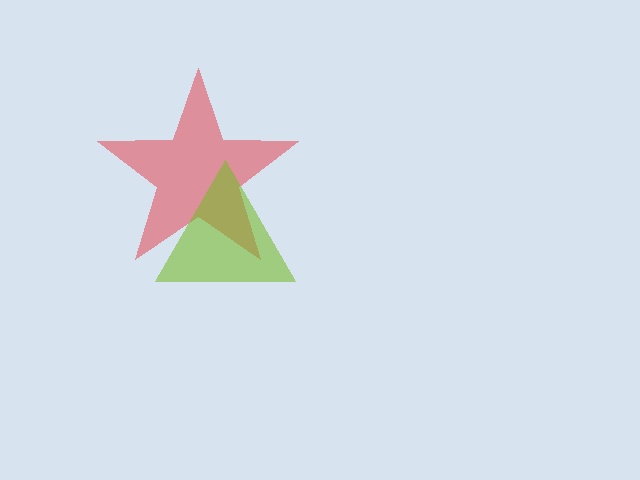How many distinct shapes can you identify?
There are 2 distinct shapes: a red star, a lime triangle.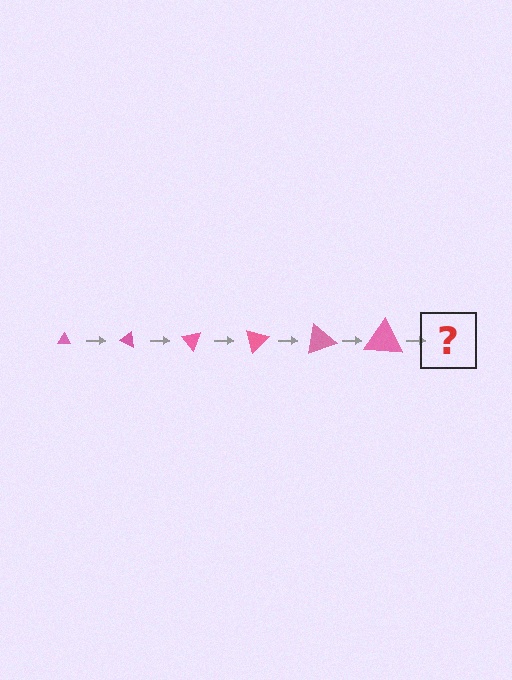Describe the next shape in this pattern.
It should be a triangle, larger than the previous one and rotated 150 degrees from the start.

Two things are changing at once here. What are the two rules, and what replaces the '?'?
The two rules are that the triangle grows larger each step and it rotates 25 degrees each step. The '?' should be a triangle, larger than the previous one and rotated 150 degrees from the start.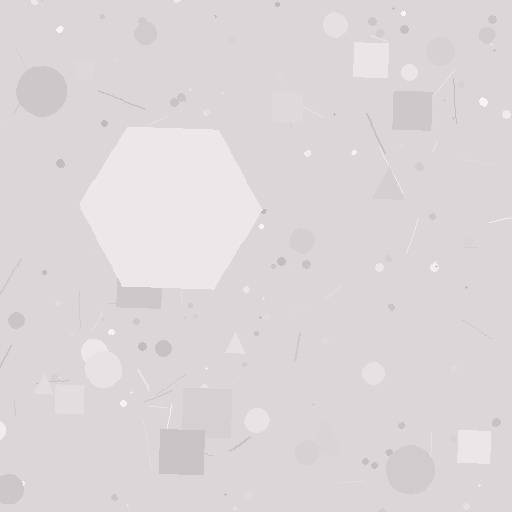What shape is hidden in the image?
A hexagon is hidden in the image.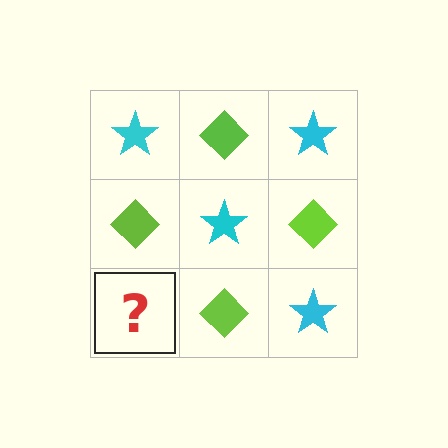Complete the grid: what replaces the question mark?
The question mark should be replaced with a cyan star.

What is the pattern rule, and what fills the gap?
The rule is that it alternates cyan star and lime diamond in a checkerboard pattern. The gap should be filled with a cyan star.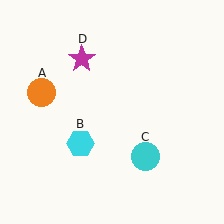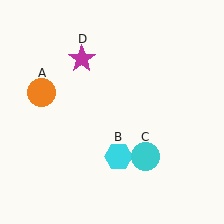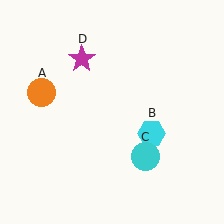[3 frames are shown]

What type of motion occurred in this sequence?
The cyan hexagon (object B) rotated counterclockwise around the center of the scene.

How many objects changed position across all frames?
1 object changed position: cyan hexagon (object B).